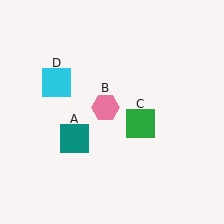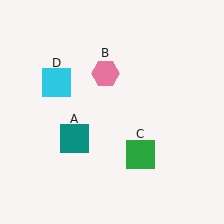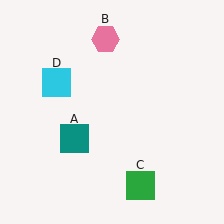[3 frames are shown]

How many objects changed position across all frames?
2 objects changed position: pink hexagon (object B), green square (object C).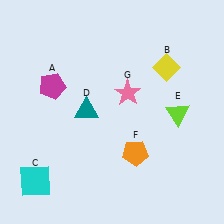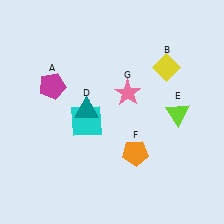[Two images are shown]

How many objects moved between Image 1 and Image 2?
1 object moved between the two images.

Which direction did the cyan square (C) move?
The cyan square (C) moved up.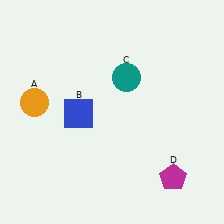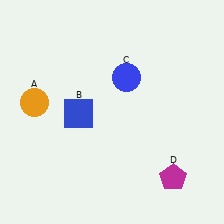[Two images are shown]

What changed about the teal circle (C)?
In Image 1, C is teal. In Image 2, it changed to blue.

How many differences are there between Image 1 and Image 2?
There is 1 difference between the two images.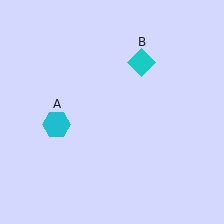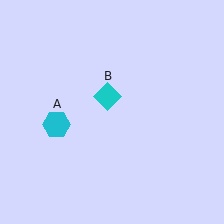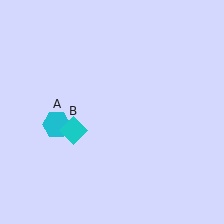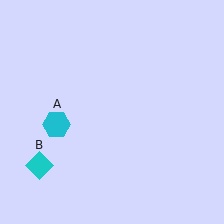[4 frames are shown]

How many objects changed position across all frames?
1 object changed position: cyan diamond (object B).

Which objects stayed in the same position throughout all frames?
Cyan hexagon (object A) remained stationary.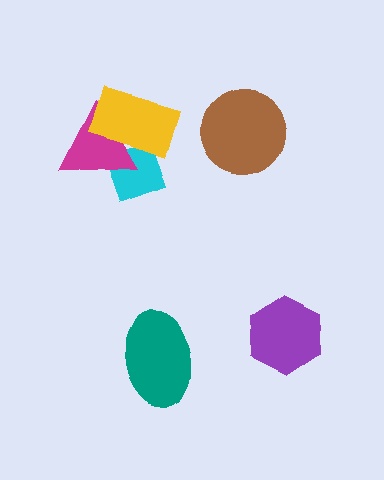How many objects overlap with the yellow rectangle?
2 objects overlap with the yellow rectangle.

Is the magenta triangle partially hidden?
Yes, it is partially covered by another shape.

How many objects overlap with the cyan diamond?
2 objects overlap with the cyan diamond.